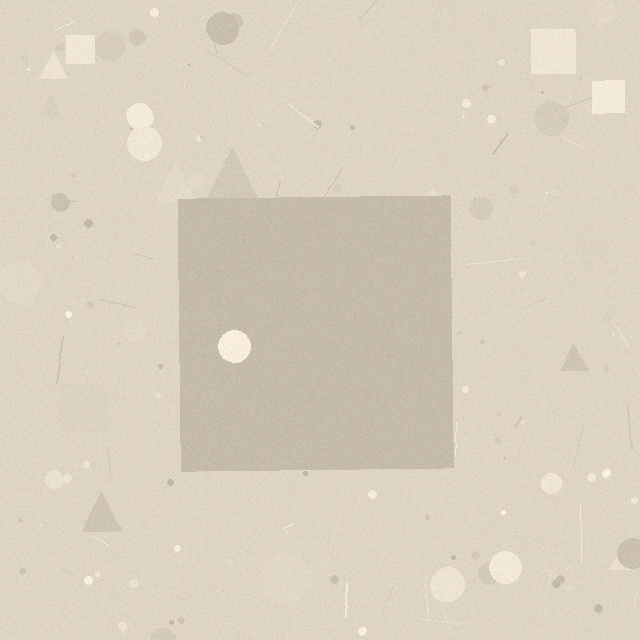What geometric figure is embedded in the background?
A square is embedded in the background.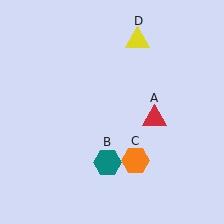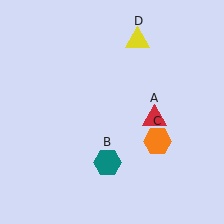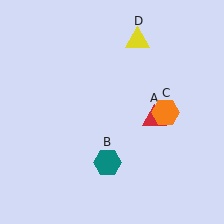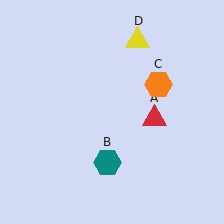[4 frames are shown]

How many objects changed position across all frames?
1 object changed position: orange hexagon (object C).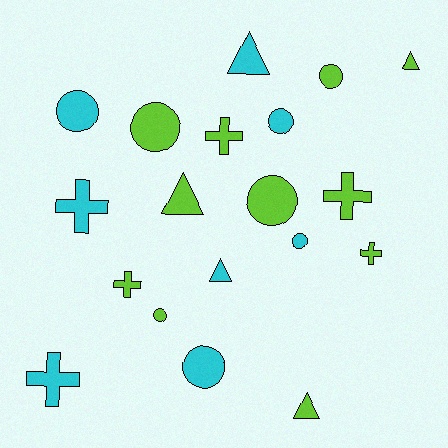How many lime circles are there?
There are 4 lime circles.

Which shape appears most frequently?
Circle, with 8 objects.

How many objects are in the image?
There are 19 objects.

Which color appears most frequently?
Lime, with 11 objects.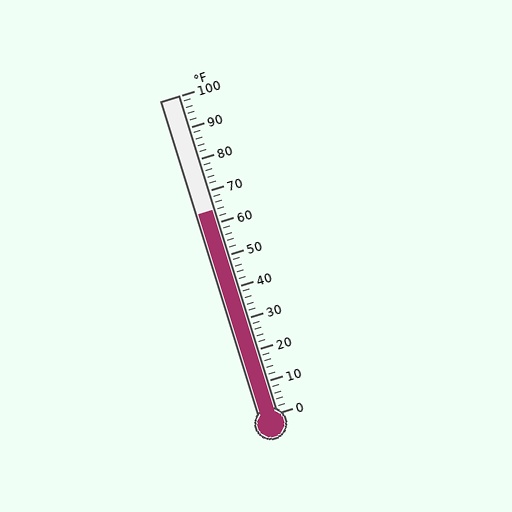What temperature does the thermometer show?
The thermometer shows approximately 64°F.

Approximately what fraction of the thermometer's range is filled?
The thermometer is filled to approximately 65% of its range.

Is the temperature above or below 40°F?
The temperature is above 40°F.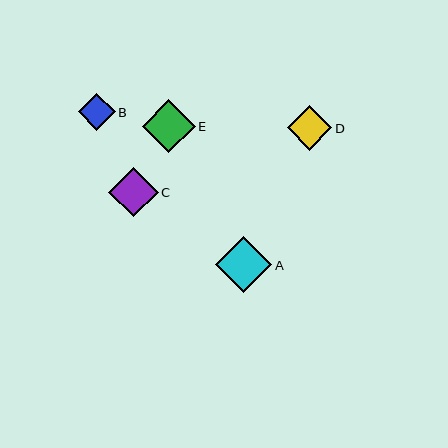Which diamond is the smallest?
Diamond B is the smallest with a size of approximately 37 pixels.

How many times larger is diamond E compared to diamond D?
Diamond E is approximately 1.2 times the size of diamond D.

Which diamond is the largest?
Diamond A is the largest with a size of approximately 56 pixels.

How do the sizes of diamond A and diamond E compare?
Diamond A and diamond E are approximately the same size.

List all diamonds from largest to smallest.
From largest to smallest: A, E, C, D, B.